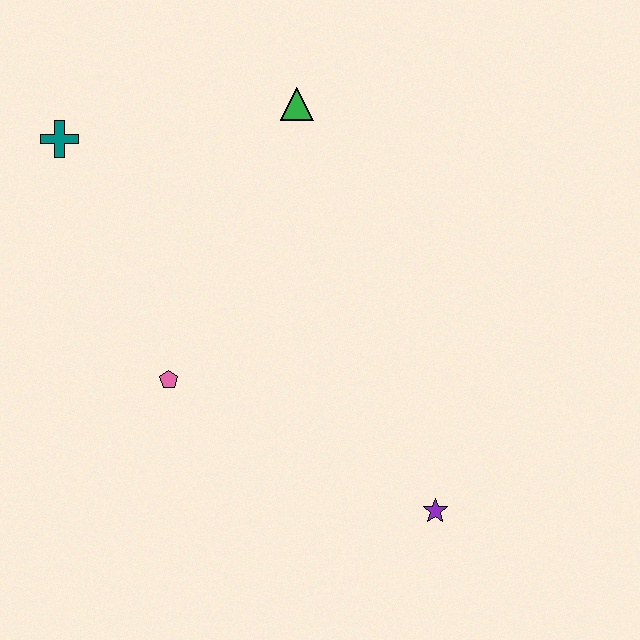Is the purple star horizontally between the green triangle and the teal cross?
No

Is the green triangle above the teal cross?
Yes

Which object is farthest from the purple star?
The teal cross is farthest from the purple star.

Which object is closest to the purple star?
The pink pentagon is closest to the purple star.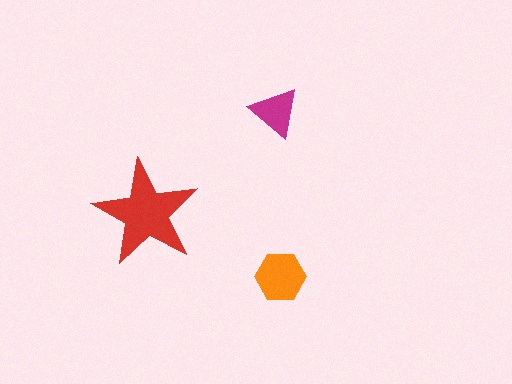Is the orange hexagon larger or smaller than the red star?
Smaller.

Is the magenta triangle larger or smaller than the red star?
Smaller.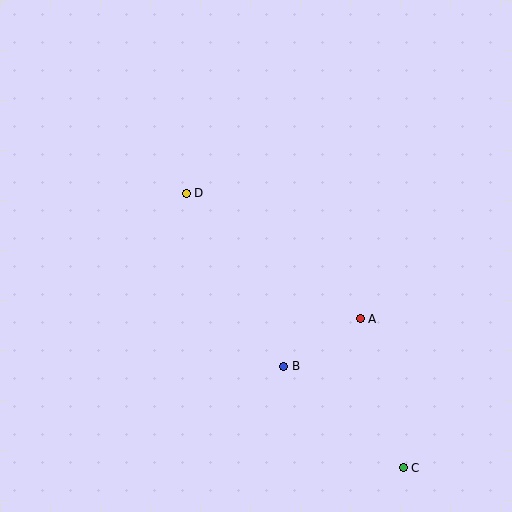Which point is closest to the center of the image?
Point D at (186, 193) is closest to the center.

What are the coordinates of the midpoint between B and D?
The midpoint between B and D is at (235, 280).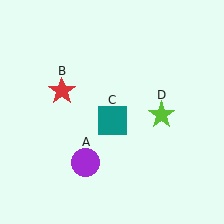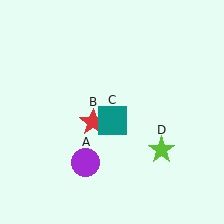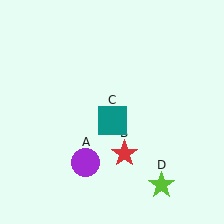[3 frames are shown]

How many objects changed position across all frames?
2 objects changed position: red star (object B), lime star (object D).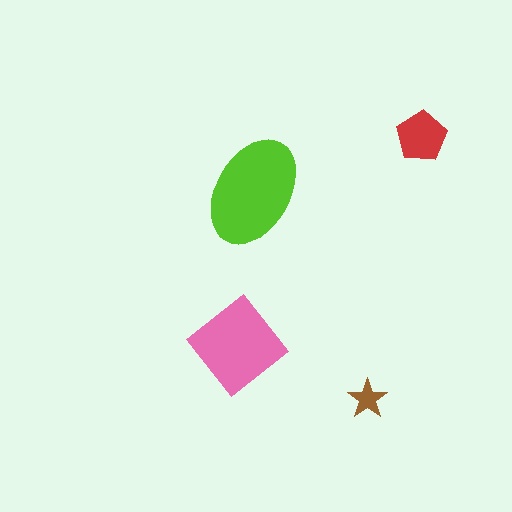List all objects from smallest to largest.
The brown star, the red pentagon, the pink diamond, the lime ellipse.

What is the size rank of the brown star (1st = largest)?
4th.